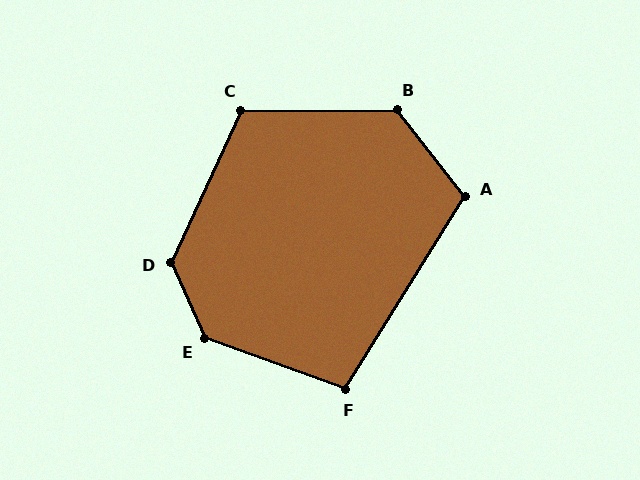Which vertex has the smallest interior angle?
F, at approximately 102 degrees.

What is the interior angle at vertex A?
Approximately 110 degrees (obtuse).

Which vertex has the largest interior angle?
E, at approximately 134 degrees.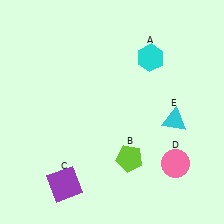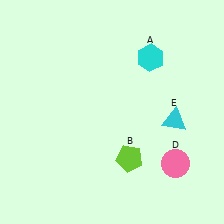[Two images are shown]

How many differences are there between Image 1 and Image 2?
There is 1 difference between the two images.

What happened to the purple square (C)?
The purple square (C) was removed in Image 2. It was in the bottom-left area of Image 1.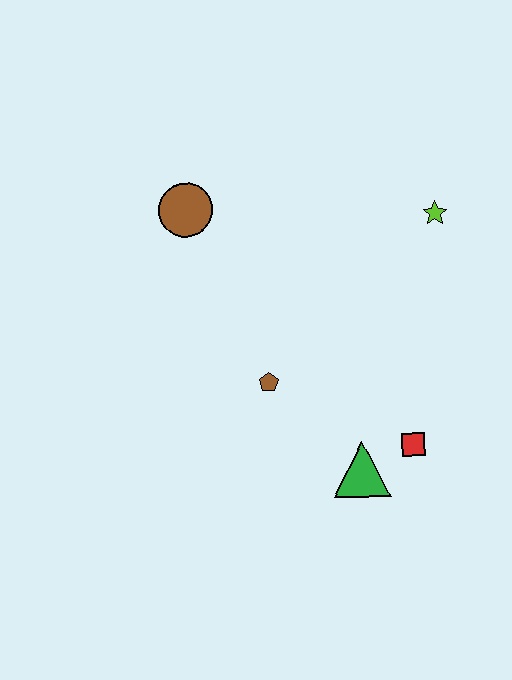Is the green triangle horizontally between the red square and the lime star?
No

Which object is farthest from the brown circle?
The red square is farthest from the brown circle.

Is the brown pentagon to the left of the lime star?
Yes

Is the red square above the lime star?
No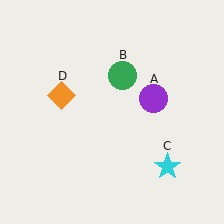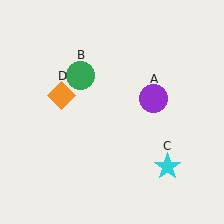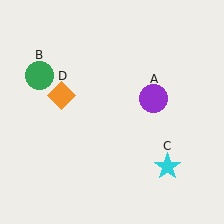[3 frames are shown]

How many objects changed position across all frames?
1 object changed position: green circle (object B).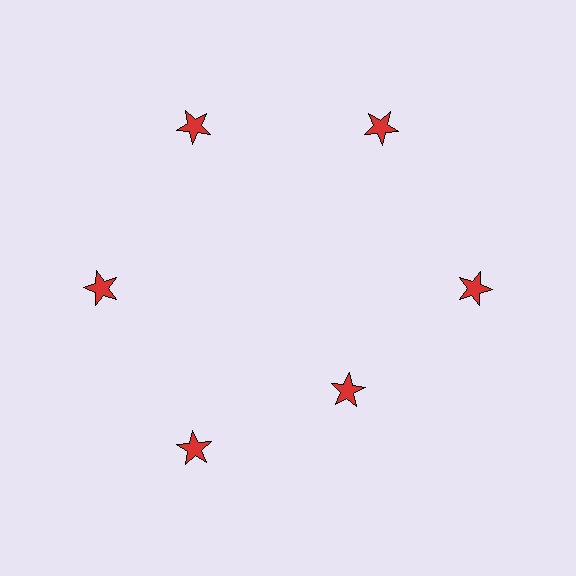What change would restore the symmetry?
The symmetry would be restored by moving it outward, back onto the ring so that all 6 stars sit at equal angles and equal distance from the center.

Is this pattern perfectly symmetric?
No. The 6 red stars are arranged in a ring, but one element near the 5 o'clock position is pulled inward toward the center, breaking the 6-fold rotational symmetry.